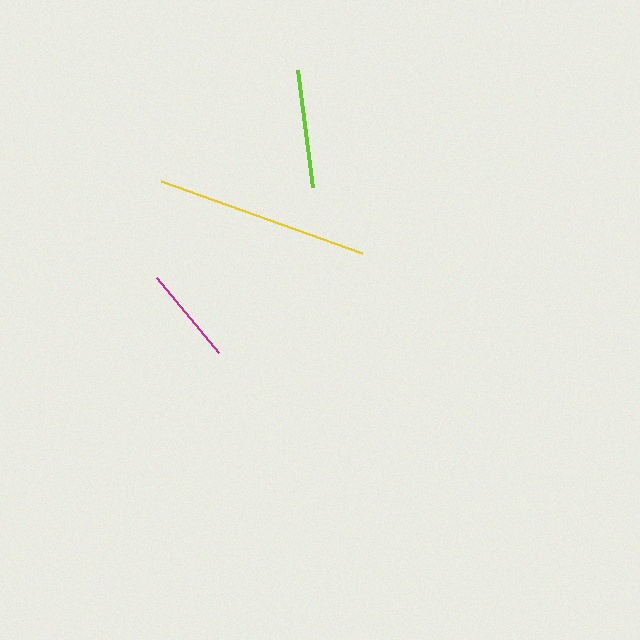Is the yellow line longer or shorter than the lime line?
The yellow line is longer than the lime line.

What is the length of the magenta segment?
The magenta segment is approximately 98 pixels long.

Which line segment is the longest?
The yellow line is the longest at approximately 214 pixels.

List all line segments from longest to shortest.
From longest to shortest: yellow, lime, magenta.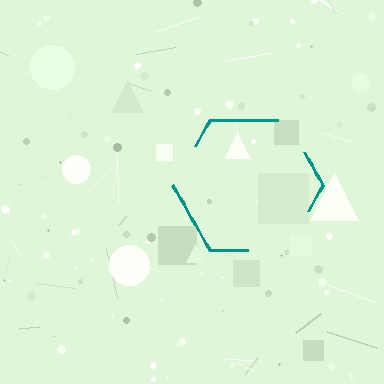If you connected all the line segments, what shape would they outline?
They would outline a hexagon.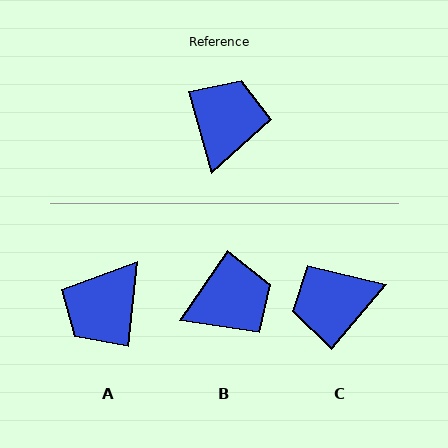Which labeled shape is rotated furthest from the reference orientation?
A, about 158 degrees away.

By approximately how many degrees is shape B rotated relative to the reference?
Approximately 50 degrees clockwise.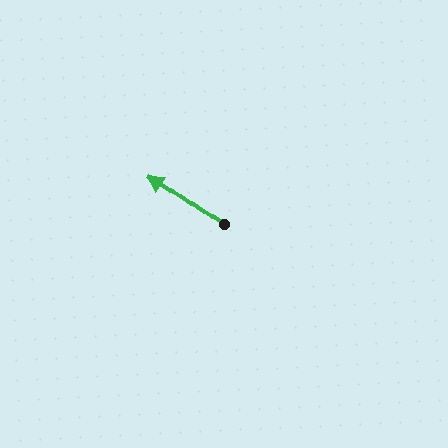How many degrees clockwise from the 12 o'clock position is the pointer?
Approximately 305 degrees.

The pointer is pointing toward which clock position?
Roughly 10 o'clock.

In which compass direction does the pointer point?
Northwest.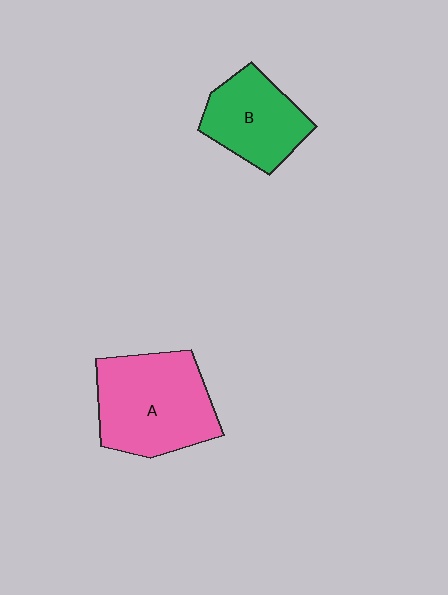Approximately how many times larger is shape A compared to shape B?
Approximately 1.4 times.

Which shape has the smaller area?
Shape B (green).